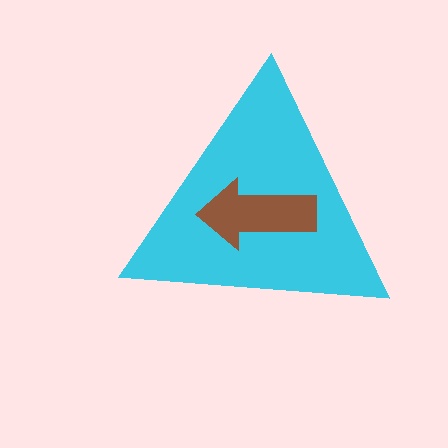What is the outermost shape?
The cyan triangle.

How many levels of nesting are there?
2.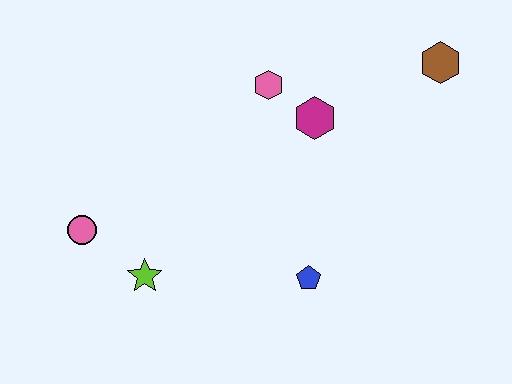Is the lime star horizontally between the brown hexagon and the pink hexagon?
No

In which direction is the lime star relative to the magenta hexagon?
The lime star is to the left of the magenta hexagon.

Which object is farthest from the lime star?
The brown hexagon is farthest from the lime star.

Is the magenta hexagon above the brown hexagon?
No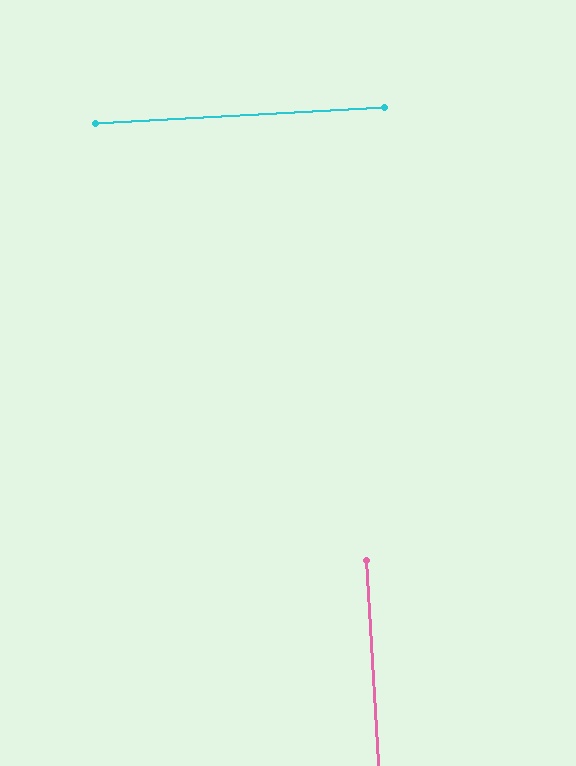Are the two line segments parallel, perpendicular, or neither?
Perpendicular — they meet at approximately 90°.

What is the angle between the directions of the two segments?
Approximately 90 degrees.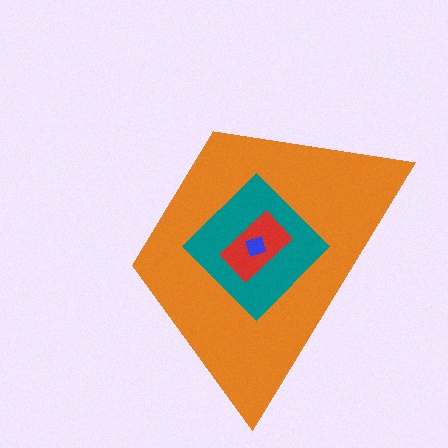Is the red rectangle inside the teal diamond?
Yes.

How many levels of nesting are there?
4.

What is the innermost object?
The blue square.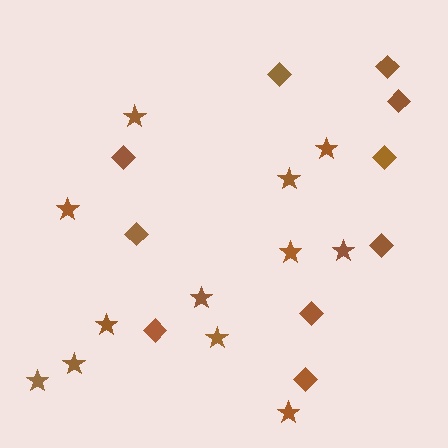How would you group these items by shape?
There are 2 groups: one group of stars (12) and one group of diamonds (10).